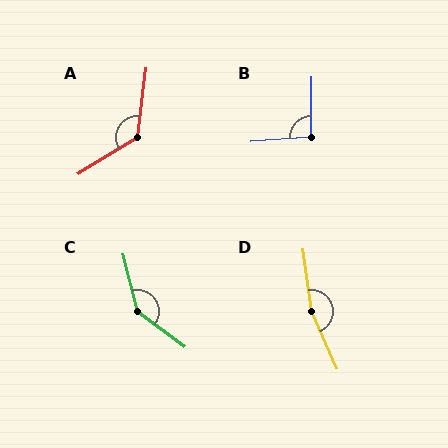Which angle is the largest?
D, at approximately 164 degrees.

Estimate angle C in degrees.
Approximately 142 degrees.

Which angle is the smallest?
B, at approximately 95 degrees.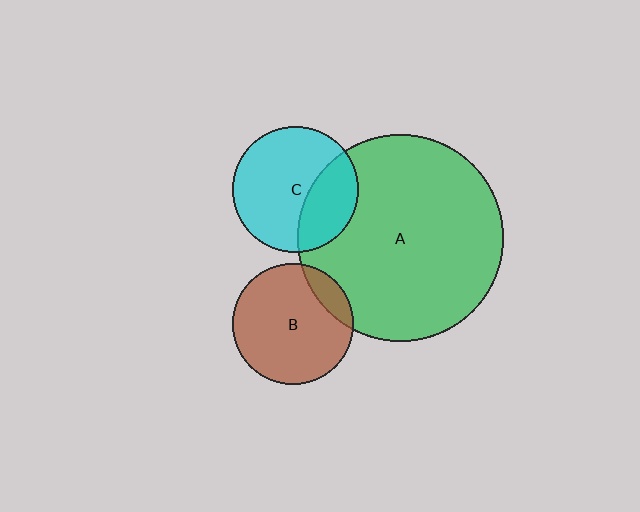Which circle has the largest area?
Circle A (green).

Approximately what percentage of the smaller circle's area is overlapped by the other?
Approximately 30%.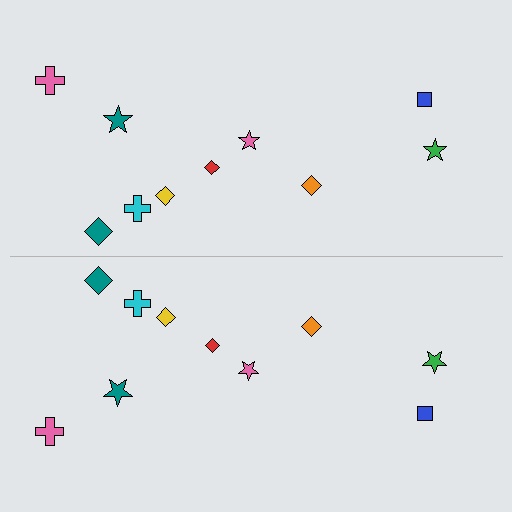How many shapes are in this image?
There are 20 shapes in this image.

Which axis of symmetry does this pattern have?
The pattern has a horizontal axis of symmetry running through the center of the image.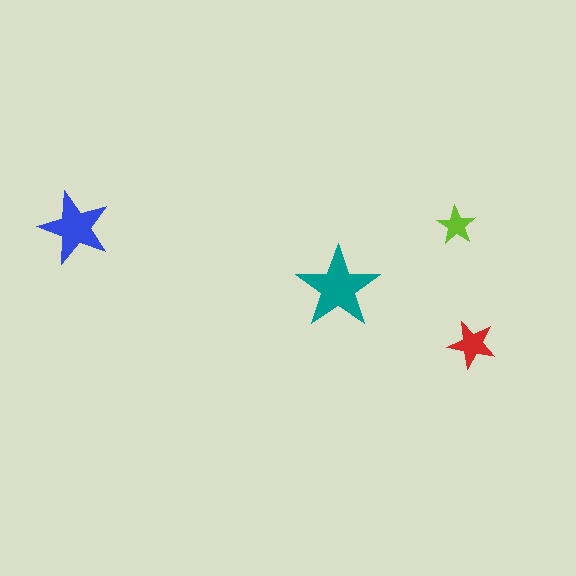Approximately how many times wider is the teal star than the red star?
About 1.5 times wider.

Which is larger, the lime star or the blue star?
The blue one.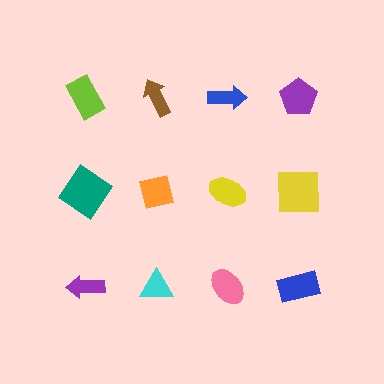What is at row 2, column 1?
A teal diamond.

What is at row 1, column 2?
A brown arrow.